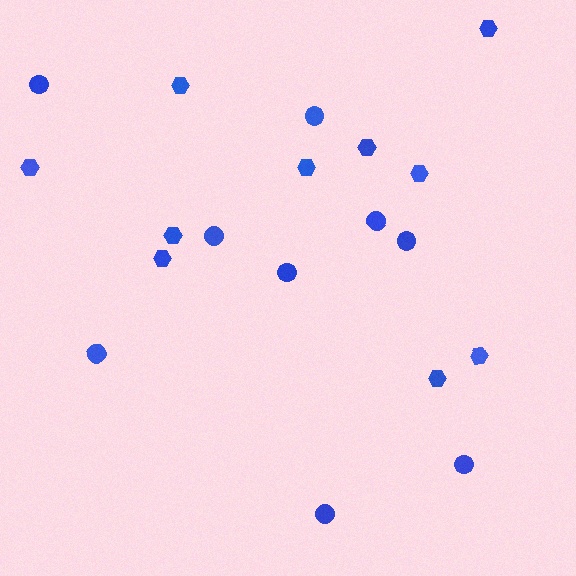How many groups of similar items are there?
There are 2 groups: one group of hexagons (10) and one group of circles (9).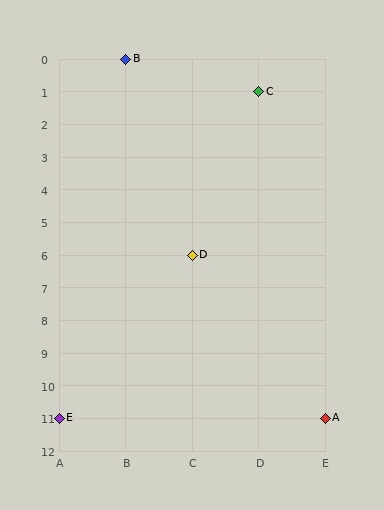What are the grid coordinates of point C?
Point C is at grid coordinates (D, 1).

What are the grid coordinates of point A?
Point A is at grid coordinates (E, 11).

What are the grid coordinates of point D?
Point D is at grid coordinates (C, 6).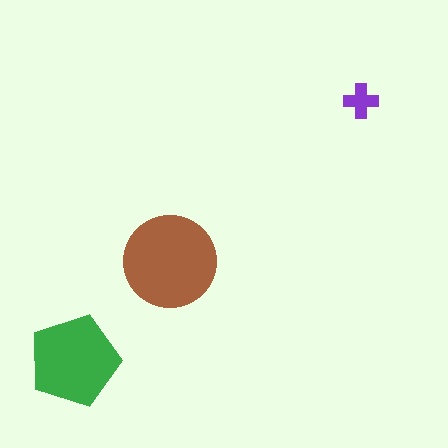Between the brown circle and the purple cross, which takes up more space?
The brown circle.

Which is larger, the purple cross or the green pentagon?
The green pentagon.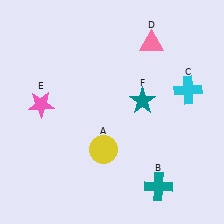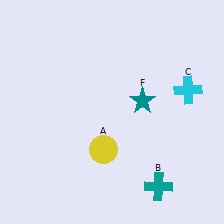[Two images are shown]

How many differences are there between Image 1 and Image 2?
There are 2 differences between the two images.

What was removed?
The pink star (E), the pink triangle (D) were removed in Image 2.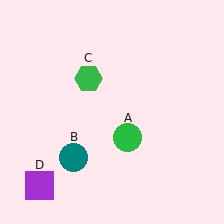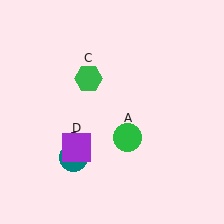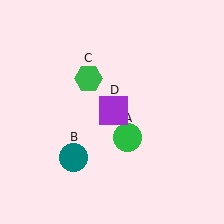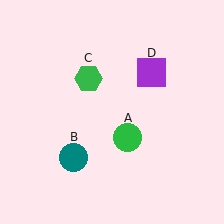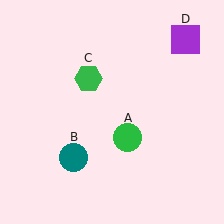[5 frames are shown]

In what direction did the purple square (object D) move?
The purple square (object D) moved up and to the right.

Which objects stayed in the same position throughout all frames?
Green circle (object A) and teal circle (object B) and green hexagon (object C) remained stationary.